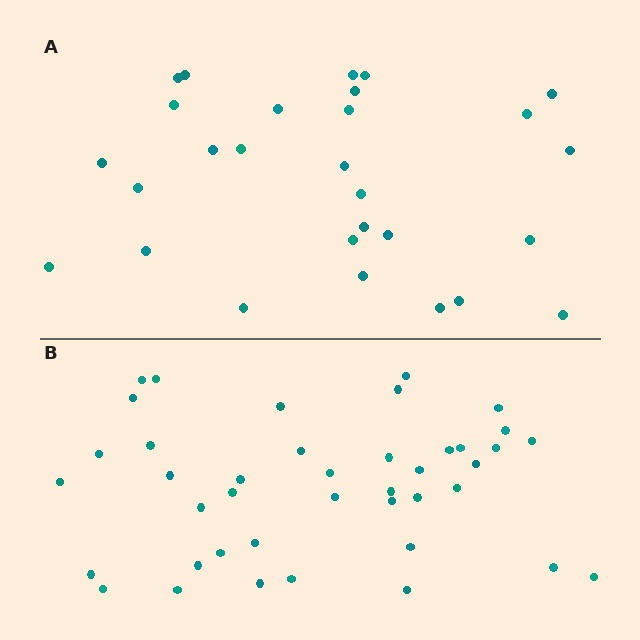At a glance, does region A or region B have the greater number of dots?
Region B (the bottom region) has more dots.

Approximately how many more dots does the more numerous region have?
Region B has approximately 15 more dots than region A.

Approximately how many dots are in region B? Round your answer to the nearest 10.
About 40 dots. (The exact count is 41, which rounds to 40.)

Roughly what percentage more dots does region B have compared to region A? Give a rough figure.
About 45% more.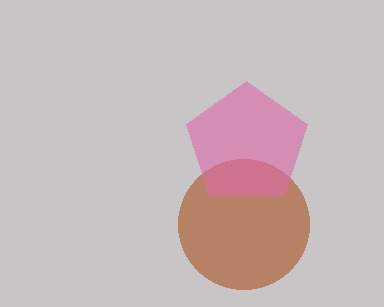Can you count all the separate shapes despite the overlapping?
Yes, there are 2 separate shapes.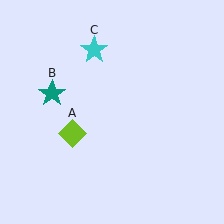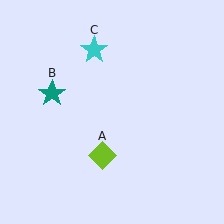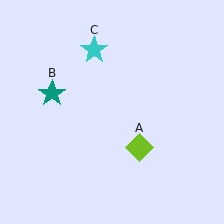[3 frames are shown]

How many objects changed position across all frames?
1 object changed position: lime diamond (object A).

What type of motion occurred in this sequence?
The lime diamond (object A) rotated counterclockwise around the center of the scene.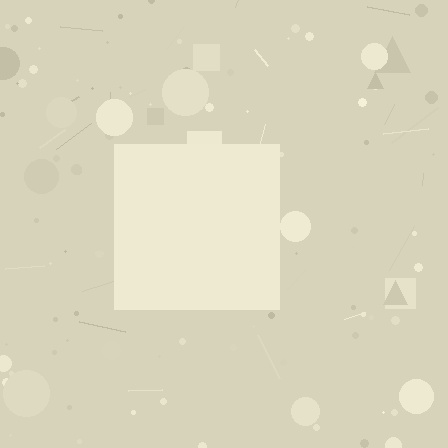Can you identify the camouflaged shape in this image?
The camouflaged shape is a square.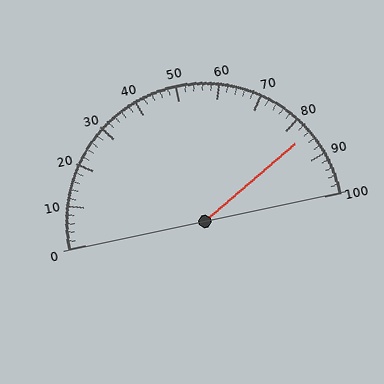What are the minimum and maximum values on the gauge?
The gauge ranges from 0 to 100.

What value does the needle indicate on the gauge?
The needle indicates approximately 84.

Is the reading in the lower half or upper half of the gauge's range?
The reading is in the upper half of the range (0 to 100).